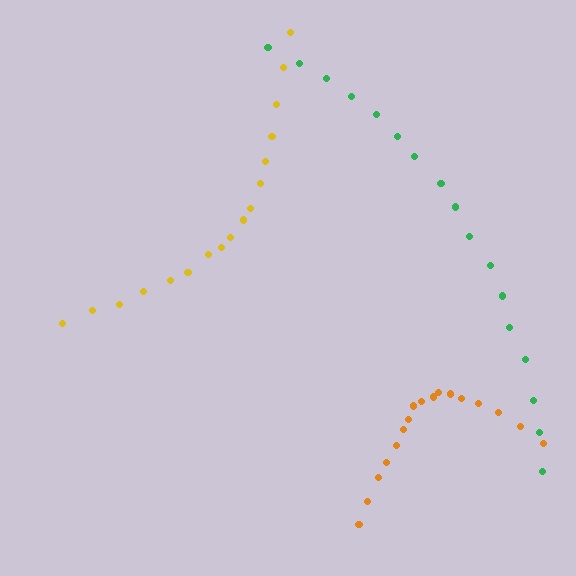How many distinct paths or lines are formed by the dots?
There are 3 distinct paths.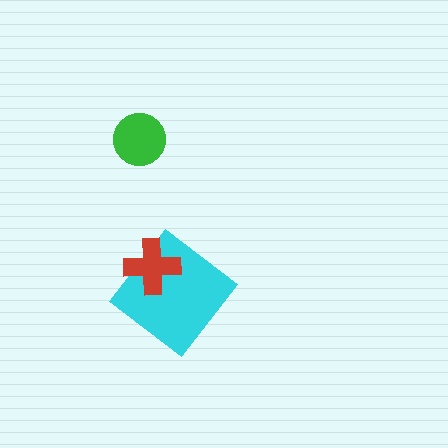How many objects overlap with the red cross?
1 object overlaps with the red cross.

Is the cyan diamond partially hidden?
Yes, it is partially covered by another shape.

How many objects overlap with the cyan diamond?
1 object overlaps with the cyan diamond.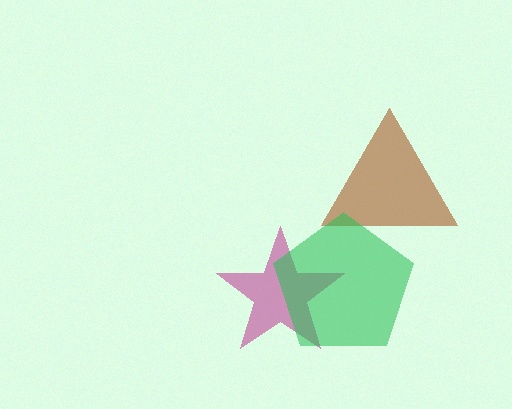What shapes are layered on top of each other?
The layered shapes are: a magenta star, a brown triangle, a green pentagon.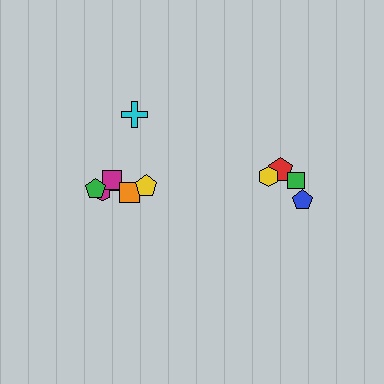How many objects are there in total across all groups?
There are 11 objects.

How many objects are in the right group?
There are 4 objects.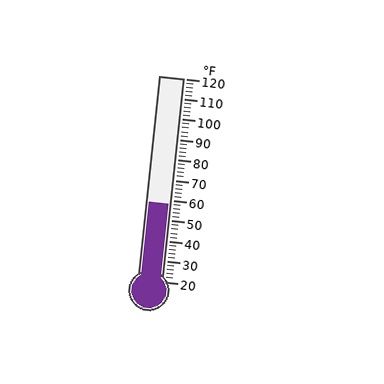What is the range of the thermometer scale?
The thermometer scale ranges from 20°F to 120°F.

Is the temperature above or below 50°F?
The temperature is above 50°F.